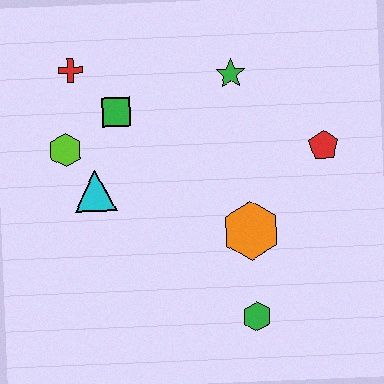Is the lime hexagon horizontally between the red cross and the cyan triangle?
No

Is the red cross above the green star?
Yes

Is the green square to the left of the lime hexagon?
No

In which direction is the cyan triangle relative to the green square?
The cyan triangle is below the green square.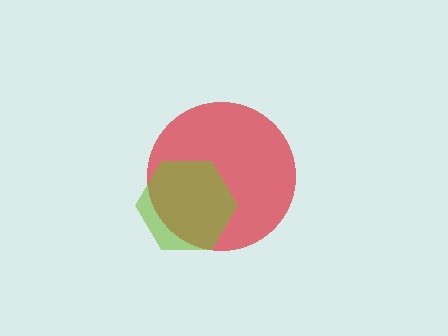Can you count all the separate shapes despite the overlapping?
Yes, there are 2 separate shapes.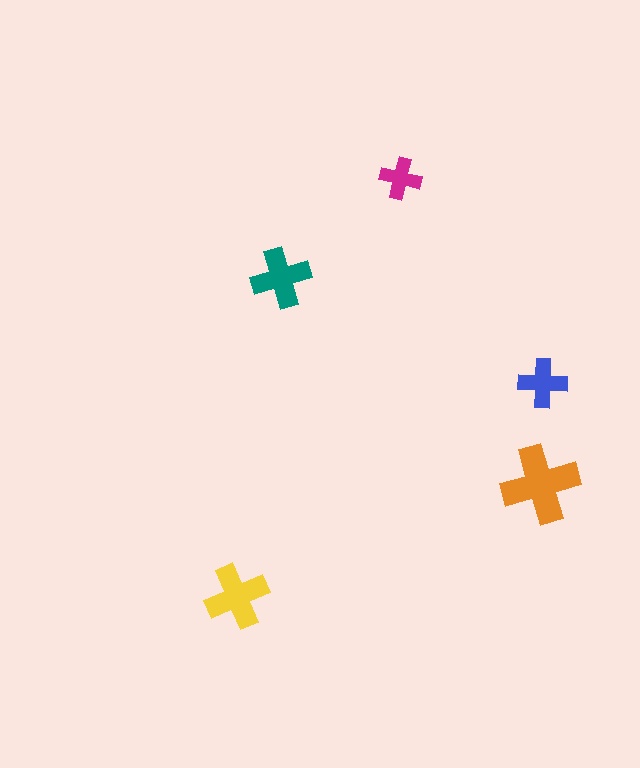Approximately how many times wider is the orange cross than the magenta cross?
About 2 times wider.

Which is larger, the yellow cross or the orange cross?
The orange one.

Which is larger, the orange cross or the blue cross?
The orange one.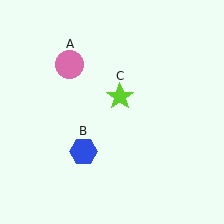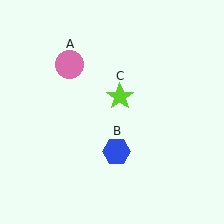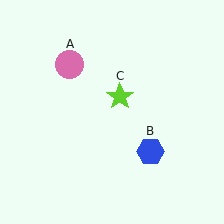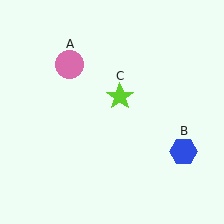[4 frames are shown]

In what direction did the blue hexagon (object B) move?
The blue hexagon (object B) moved right.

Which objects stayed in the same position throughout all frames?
Pink circle (object A) and lime star (object C) remained stationary.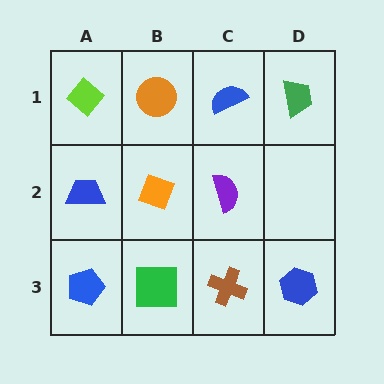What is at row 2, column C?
A purple semicircle.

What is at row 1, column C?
A blue semicircle.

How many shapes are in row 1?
4 shapes.